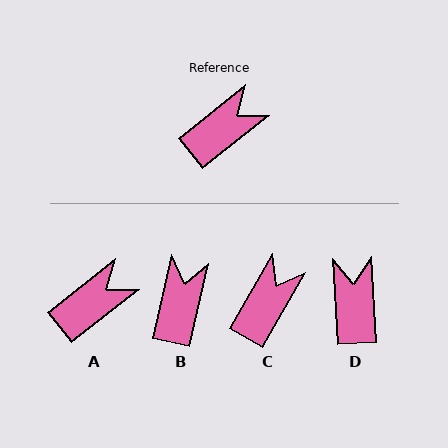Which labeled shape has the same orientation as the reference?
A.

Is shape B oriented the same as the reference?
No, it is off by about 39 degrees.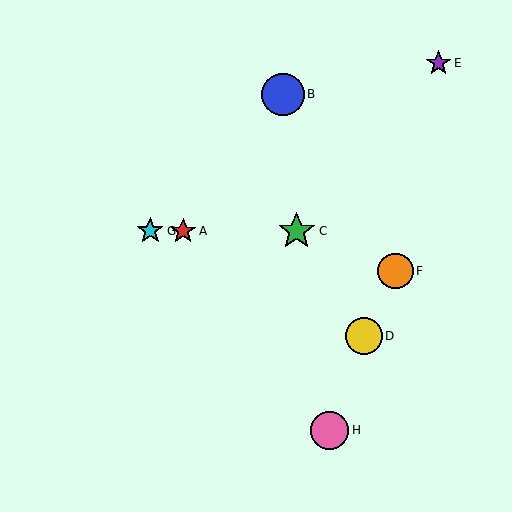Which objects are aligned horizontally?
Objects A, C, G are aligned horizontally.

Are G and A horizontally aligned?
Yes, both are at y≈231.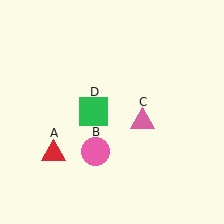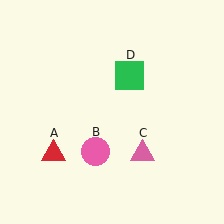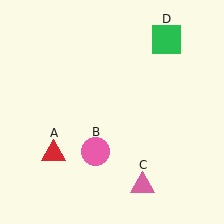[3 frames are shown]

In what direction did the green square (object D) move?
The green square (object D) moved up and to the right.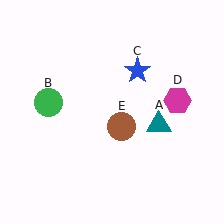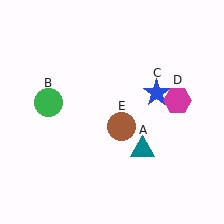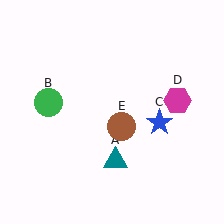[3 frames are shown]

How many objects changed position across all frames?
2 objects changed position: teal triangle (object A), blue star (object C).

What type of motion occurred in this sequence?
The teal triangle (object A), blue star (object C) rotated clockwise around the center of the scene.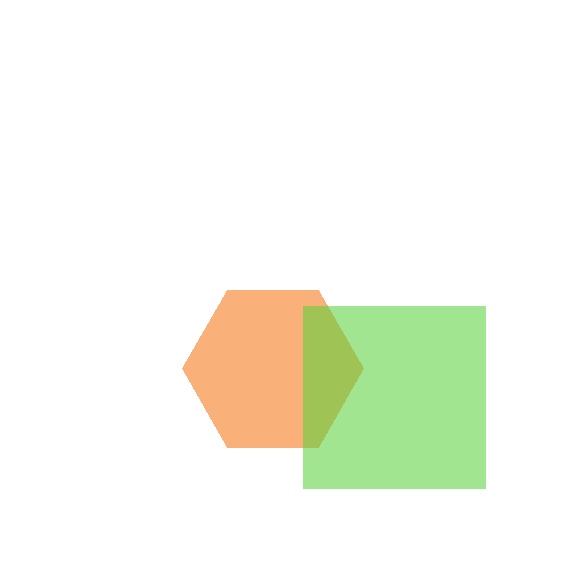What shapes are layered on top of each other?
The layered shapes are: an orange hexagon, a lime square.